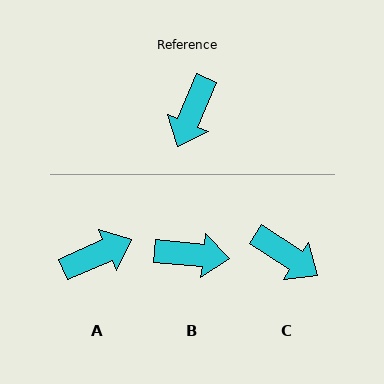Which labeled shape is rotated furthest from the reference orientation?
A, about 137 degrees away.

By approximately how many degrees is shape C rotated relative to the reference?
Approximately 79 degrees counter-clockwise.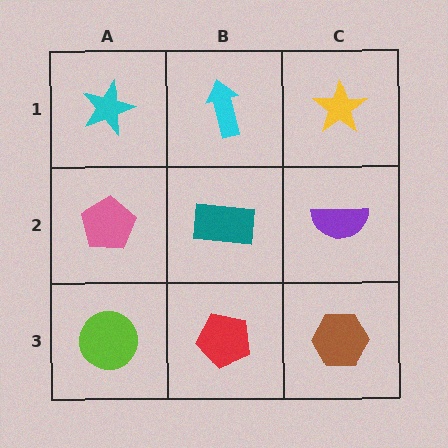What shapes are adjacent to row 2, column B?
A cyan arrow (row 1, column B), a red pentagon (row 3, column B), a pink pentagon (row 2, column A), a purple semicircle (row 2, column C).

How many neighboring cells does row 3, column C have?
2.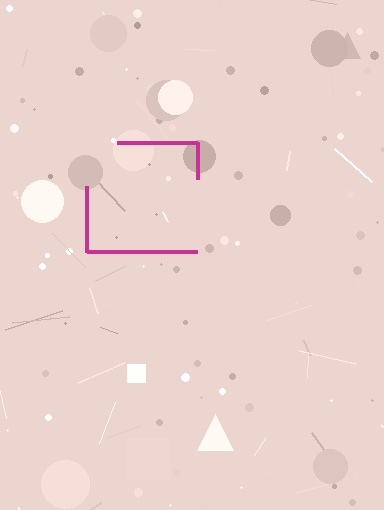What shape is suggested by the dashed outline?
The dashed outline suggests a square.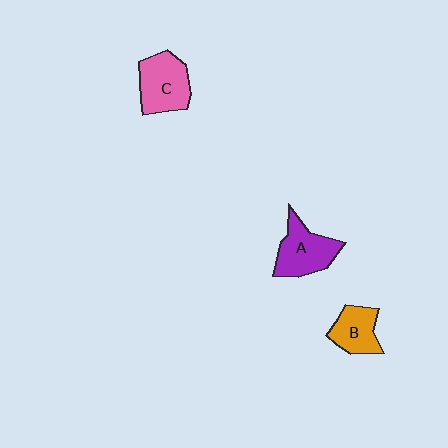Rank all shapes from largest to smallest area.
From largest to smallest: C (pink), A (purple), B (orange).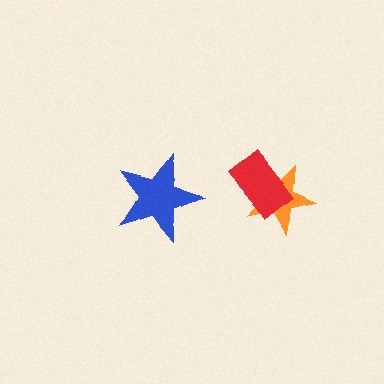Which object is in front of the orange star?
The red rectangle is in front of the orange star.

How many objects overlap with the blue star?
0 objects overlap with the blue star.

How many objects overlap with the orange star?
1 object overlaps with the orange star.